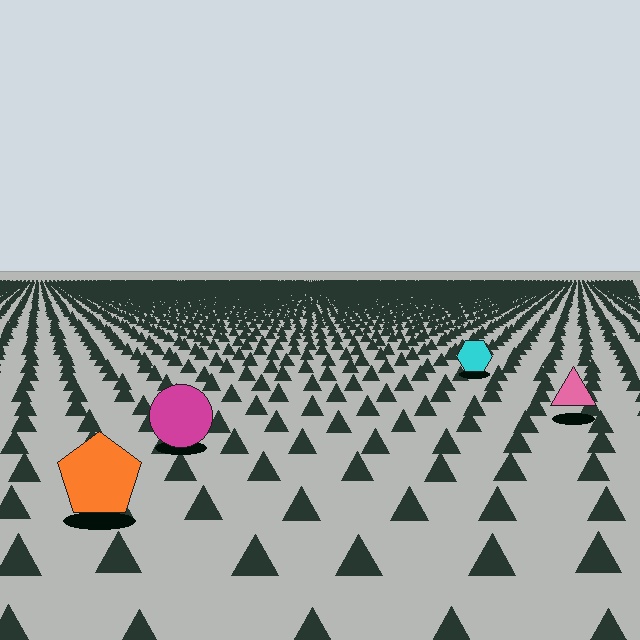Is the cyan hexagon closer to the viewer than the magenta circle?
No. The magenta circle is closer — you can tell from the texture gradient: the ground texture is coarser near it.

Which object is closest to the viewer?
The orange pentagon is closest. The texture marks near it are larger and more spread out.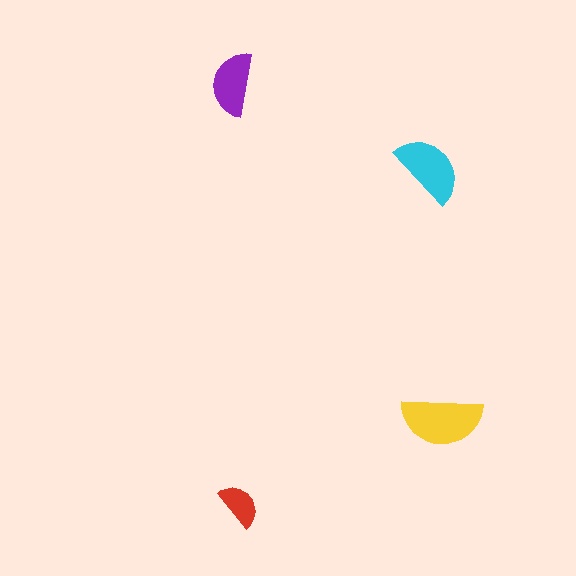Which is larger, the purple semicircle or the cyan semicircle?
The cyan one.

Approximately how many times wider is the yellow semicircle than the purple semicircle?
About 1.5 times wider.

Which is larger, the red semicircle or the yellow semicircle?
The yellow one.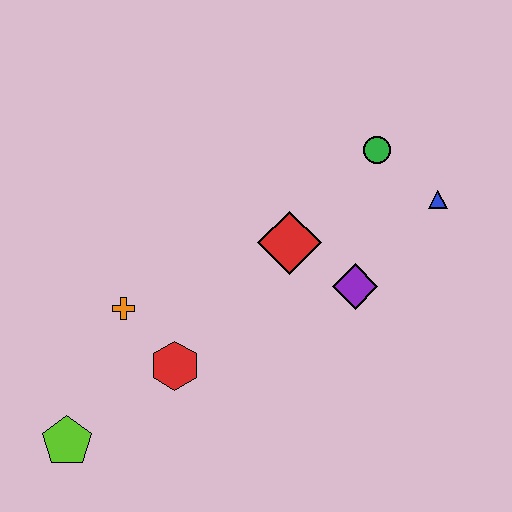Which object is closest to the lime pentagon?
The red hexagon is closest to the lime pentagon.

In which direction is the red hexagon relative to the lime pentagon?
The red hexagon is to the right of the lime pentagon.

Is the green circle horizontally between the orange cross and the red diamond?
No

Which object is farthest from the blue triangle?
The lime pentagon is farthest from the blue triangle.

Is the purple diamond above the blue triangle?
No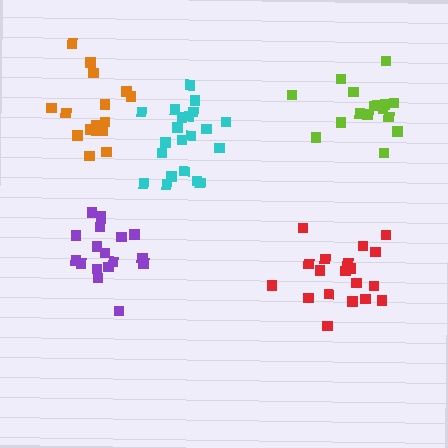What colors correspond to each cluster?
The clusters are colored: orange, red, cyan, lime, purple.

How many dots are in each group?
Group 1: 16 dots, Group 2: 19 dots, Group 3: 21 dots, Group 4: 16 dots, Group 5: 18 dots (90 total).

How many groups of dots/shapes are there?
There are 5 groups.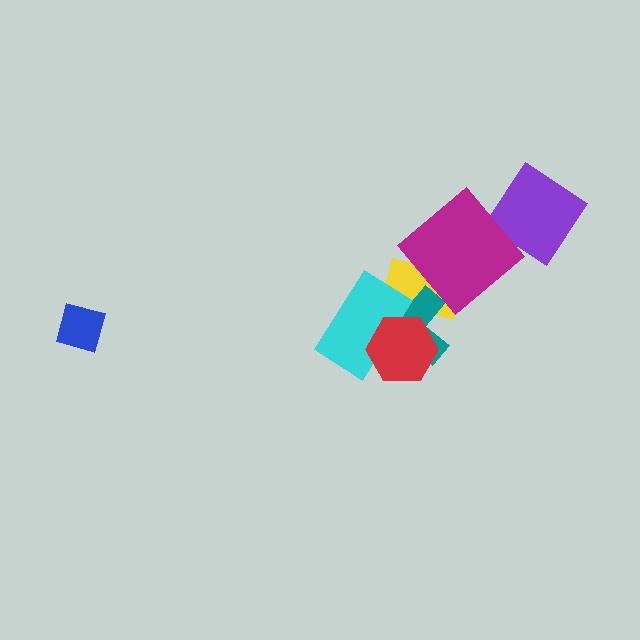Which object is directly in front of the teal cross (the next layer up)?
The cyan rectangle is directly in front of the teal cross.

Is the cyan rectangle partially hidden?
Yes, it is partially covered by another shape.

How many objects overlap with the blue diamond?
0 objects overlap with the blue diamond.